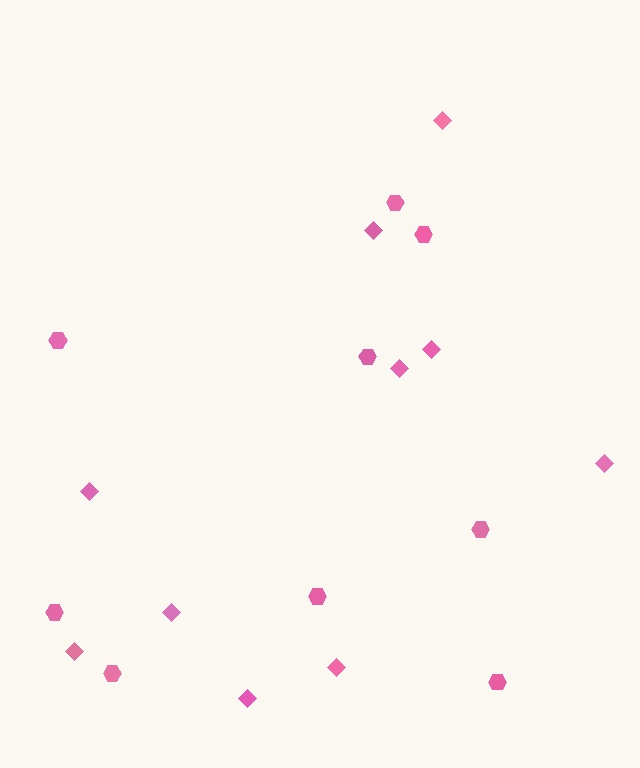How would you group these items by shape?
There are 2 groups: one group of diamonds (10) and one group of hexagons (9).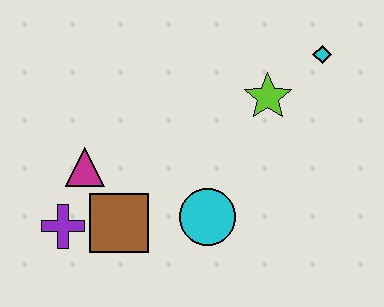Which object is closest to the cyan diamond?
The lime star is closest to the cyan diamond.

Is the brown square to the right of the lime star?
No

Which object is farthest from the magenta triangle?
The cyan diamond is farthest from the magenta triangle.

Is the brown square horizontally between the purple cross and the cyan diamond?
Yes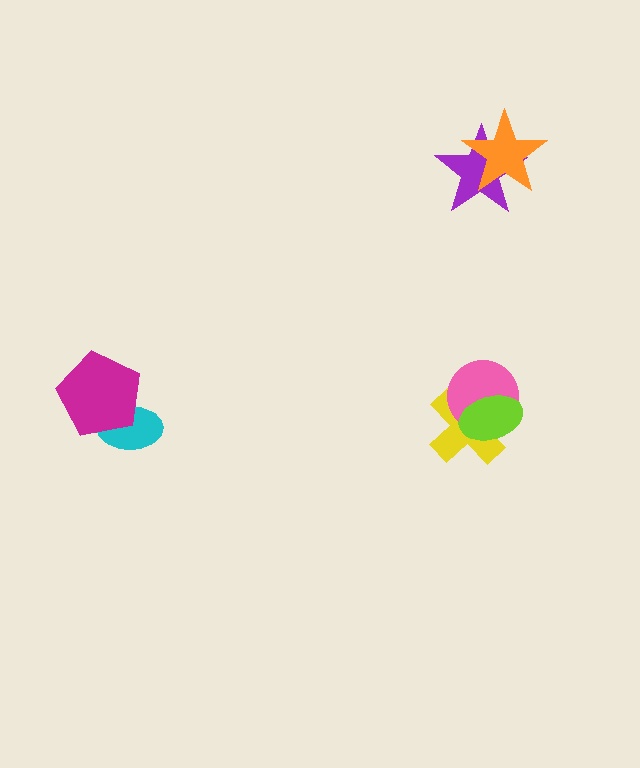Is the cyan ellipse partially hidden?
Yes, it is partially covered by another shape.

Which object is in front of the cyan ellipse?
The magenta pentagon is in front of the cyan ellipse.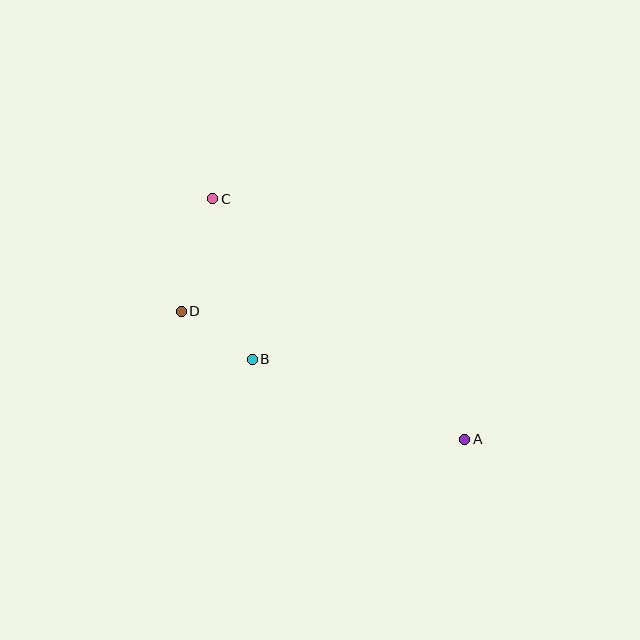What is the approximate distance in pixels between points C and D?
The distance between C and D is approximately 117 pixels.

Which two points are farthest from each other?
Points A and C are farthest from each other.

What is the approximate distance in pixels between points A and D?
The distance between A and D is approximately 311 pixels.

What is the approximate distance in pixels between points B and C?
The distance between B and C is approximately 165 pixels.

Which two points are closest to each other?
Points B and D are closest to each other.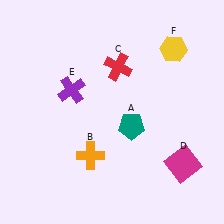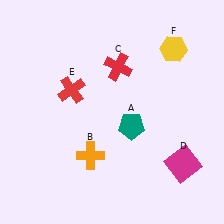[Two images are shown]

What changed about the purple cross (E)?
In Image 1, E is purple. In Image 2, it changed to red.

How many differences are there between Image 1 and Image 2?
There is 1 difference between the two images.